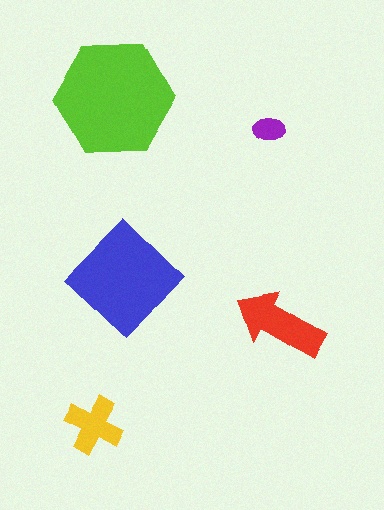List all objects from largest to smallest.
The lime hexagon, the blue diamond, the red arrow, the yellow cross, the purple ellipse.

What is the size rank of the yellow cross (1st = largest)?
4th.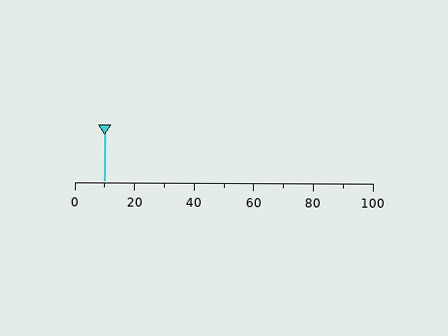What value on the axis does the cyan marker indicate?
The marker indicates approximately 10.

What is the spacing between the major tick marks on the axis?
The major ticks are spaced 20 apart.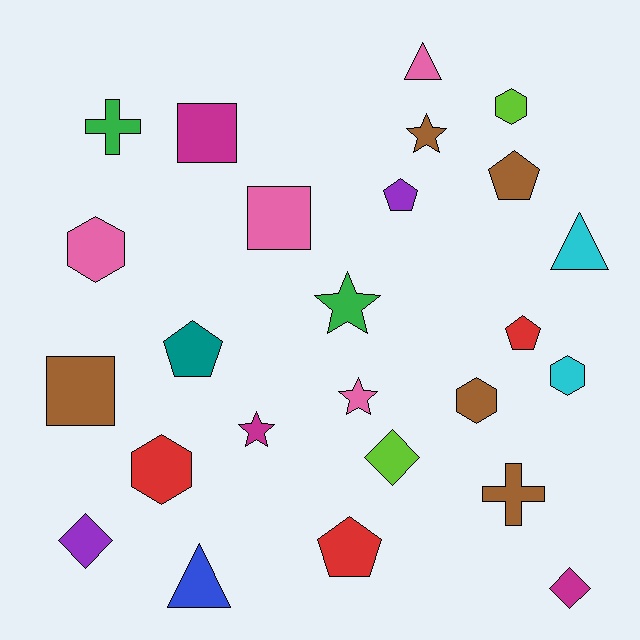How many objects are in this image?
There are 25 objects.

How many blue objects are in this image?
There is 1 blue object.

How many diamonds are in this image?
There are 3 diamonds.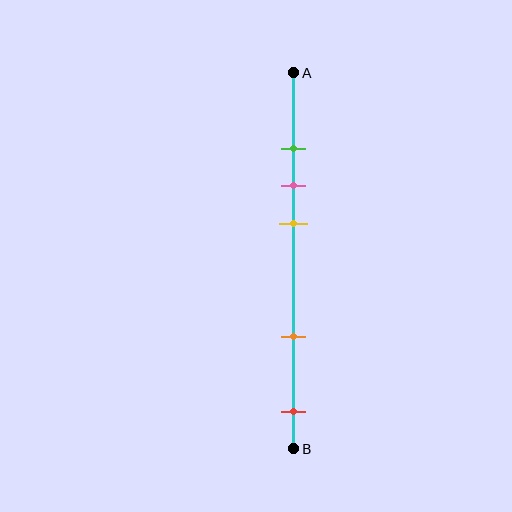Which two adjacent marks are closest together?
The green and pink marks are the closest adjacent pair.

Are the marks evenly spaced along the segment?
No, the marks are not evenly spaced.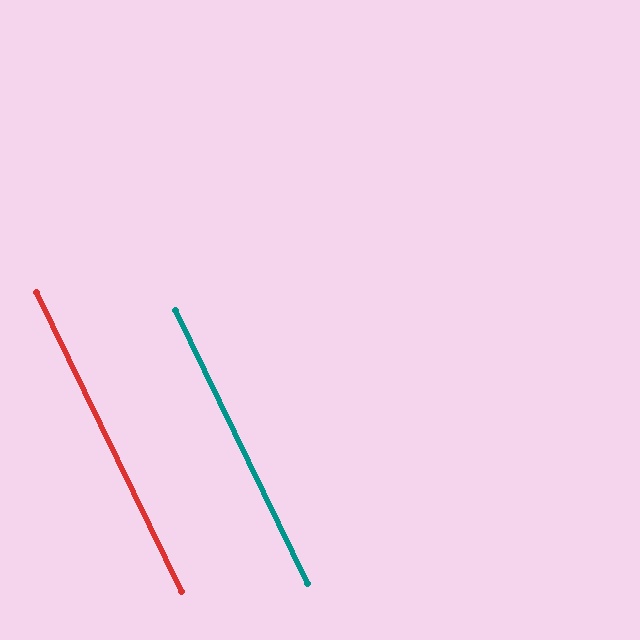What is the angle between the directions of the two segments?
Approximately 0 degrees.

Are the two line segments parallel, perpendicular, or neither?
Parallel — their directions differ by only 0.0°.